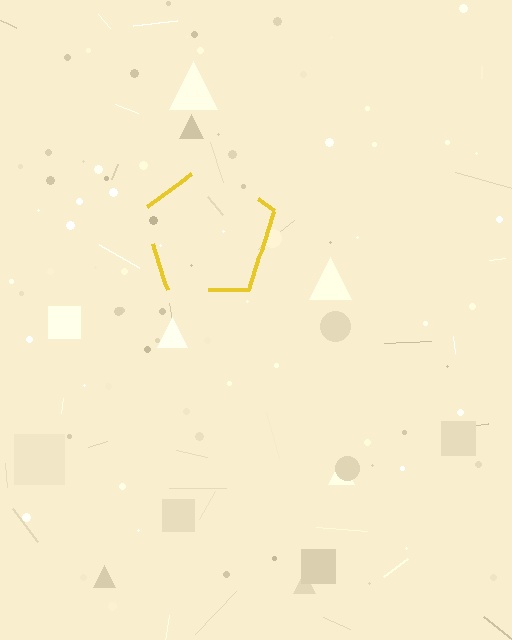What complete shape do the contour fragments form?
The contour fragments form a pentagon.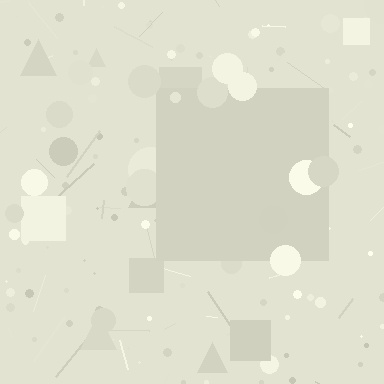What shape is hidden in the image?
A square is hidden in the image.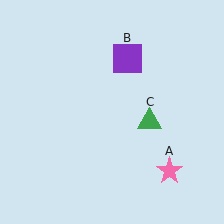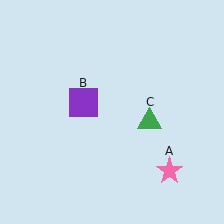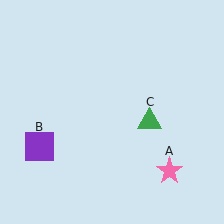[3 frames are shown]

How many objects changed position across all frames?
1 object changed position: purple square (object B).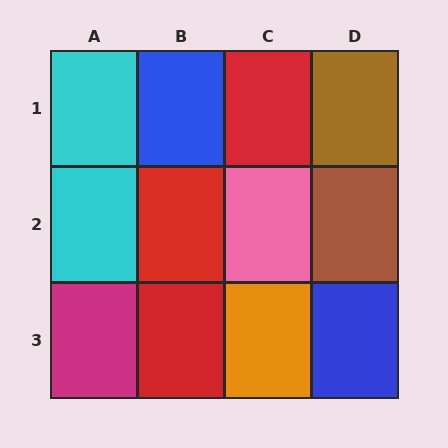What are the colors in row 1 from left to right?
Cyan, blue, red, brown.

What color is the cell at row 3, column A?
Magenta.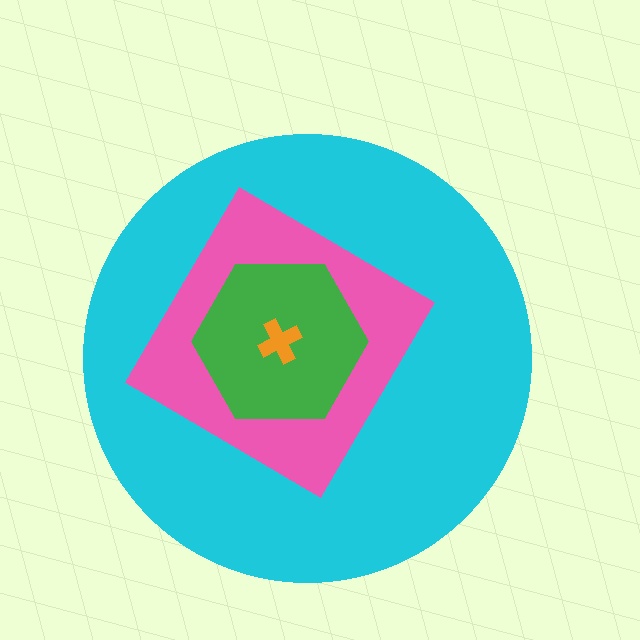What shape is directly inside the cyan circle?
The pink diamond.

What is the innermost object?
The orange cross.